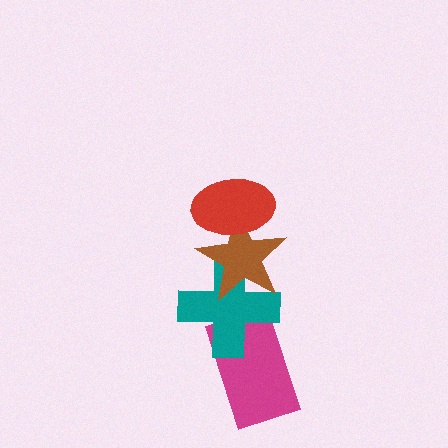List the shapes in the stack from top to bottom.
From top to bottom: the red ellipse, the brown star, the teal cross, the magenta rectangle.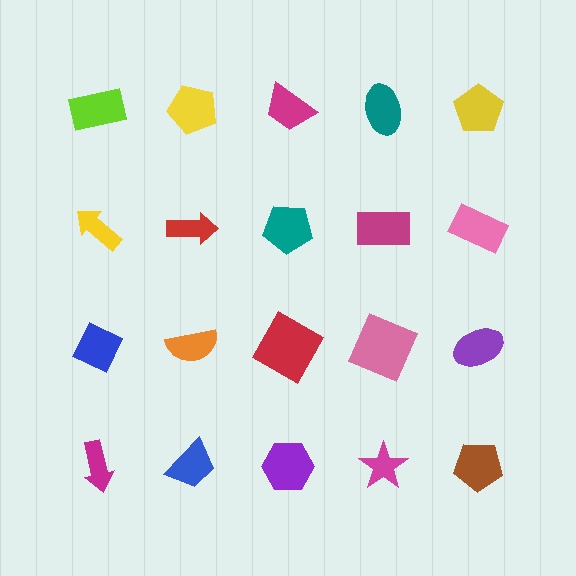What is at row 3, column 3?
A red diamond.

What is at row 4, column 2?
A blue trapezoid.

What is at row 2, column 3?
A teal pentagon.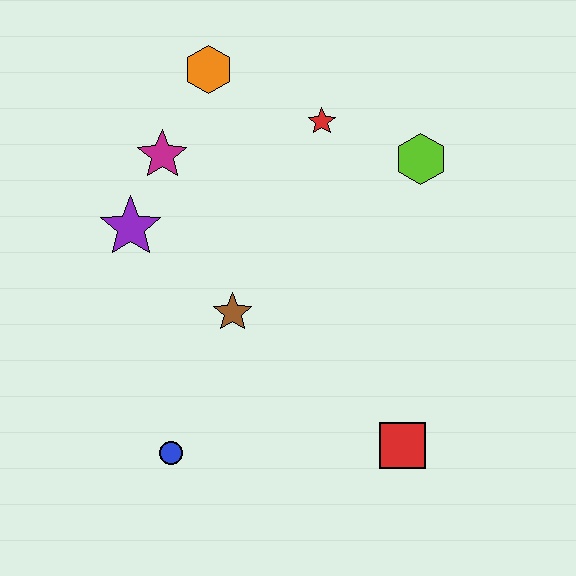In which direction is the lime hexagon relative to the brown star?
The lime hexagon is to the right of the brown star.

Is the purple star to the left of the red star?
Yes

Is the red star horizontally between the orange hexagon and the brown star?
No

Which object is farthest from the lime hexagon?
The blue circle is farthest from the lime hexagon.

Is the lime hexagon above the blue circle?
Yes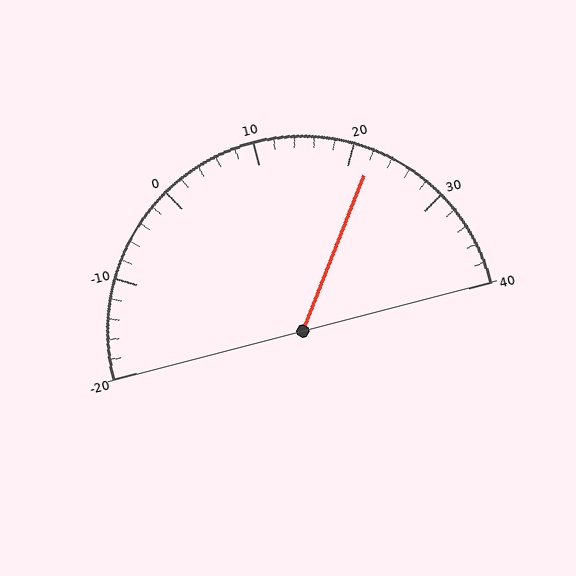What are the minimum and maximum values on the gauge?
The gauge ranges from -20 to 40.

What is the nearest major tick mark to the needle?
The nearest major tick mark is 20.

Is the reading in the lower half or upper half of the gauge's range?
The reading is in the upper half of the range (-20 to 40).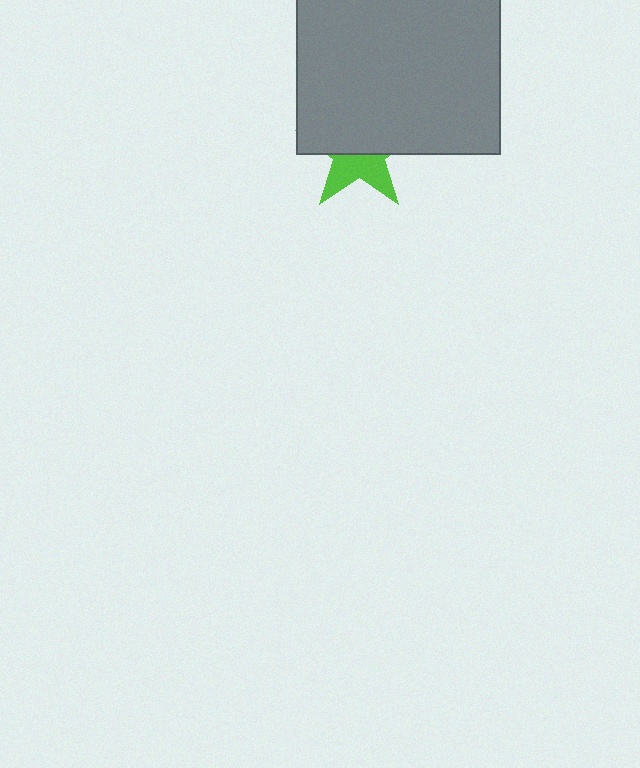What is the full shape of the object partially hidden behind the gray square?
The partially hidden object is a lime star.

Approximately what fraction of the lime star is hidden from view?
Roughly 60% of the lime star is hidden behind the gray square.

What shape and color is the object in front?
The object in front is a gray square.